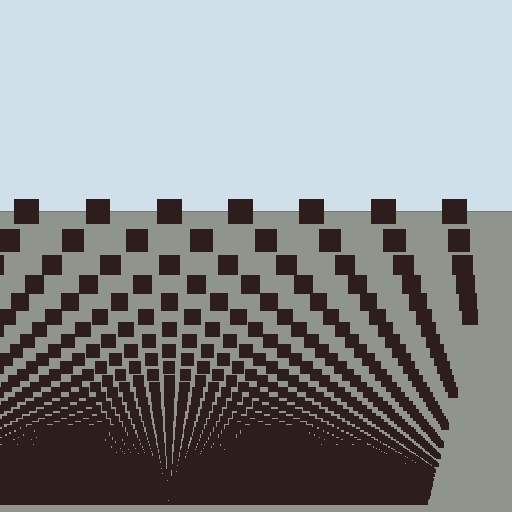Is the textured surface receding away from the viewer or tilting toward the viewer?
The surface appears to tilt toward the viewer. Texture elements get larger and sparser toward the top.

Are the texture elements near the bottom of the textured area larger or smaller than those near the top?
Smaller. The gradient is inverted — elements near the bottom are smaller and denser.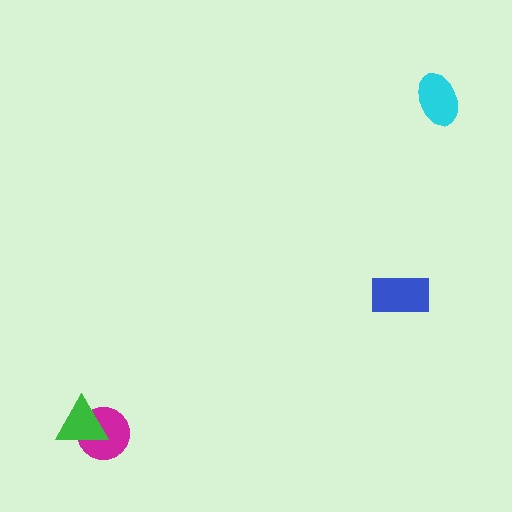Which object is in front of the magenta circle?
The green triangle is in front of the magenta circle.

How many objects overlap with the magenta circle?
1 object overlaps with the magenta circle.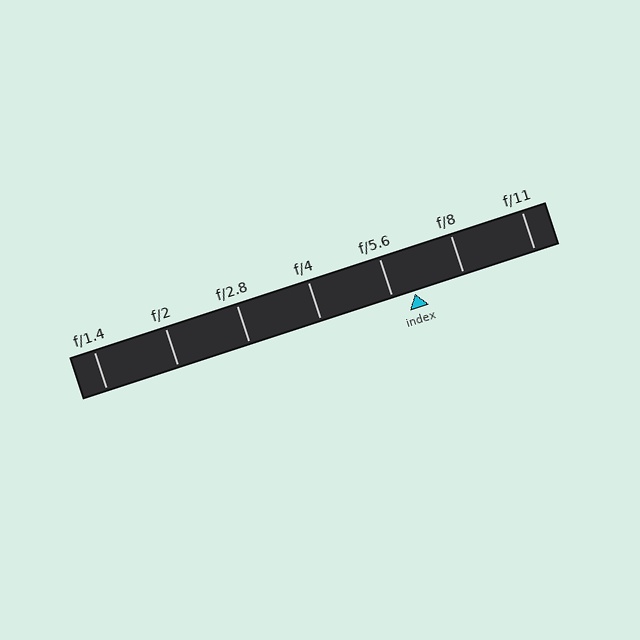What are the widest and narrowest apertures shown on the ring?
The widest aperture shown is f/1.4 and the narrowest is f/11.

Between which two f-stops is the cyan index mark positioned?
The index mark is between f/5.6 and f/8.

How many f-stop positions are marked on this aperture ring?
There are 7 f-stop positions marked.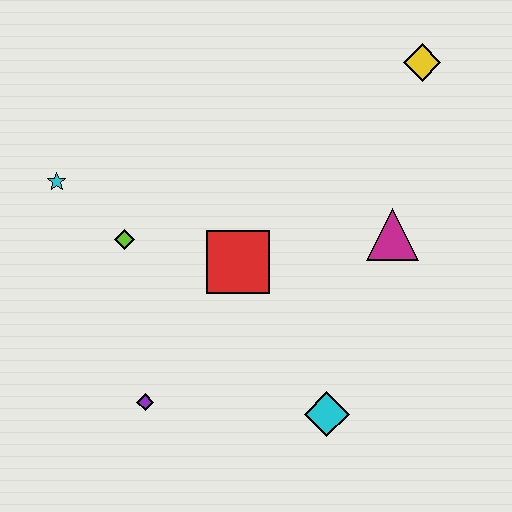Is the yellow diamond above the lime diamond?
Yes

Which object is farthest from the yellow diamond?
The purple diamond is farthest from the yellow diamond.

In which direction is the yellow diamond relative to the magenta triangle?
The yellow diamond is above the magenta triangle.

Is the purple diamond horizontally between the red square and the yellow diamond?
No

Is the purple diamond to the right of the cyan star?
Yes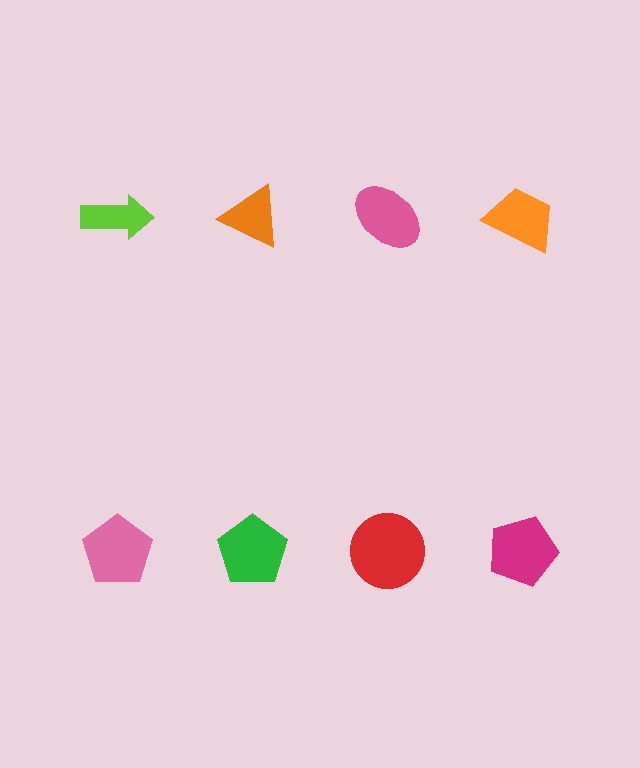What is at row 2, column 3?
A red circle.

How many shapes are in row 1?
4 shapes.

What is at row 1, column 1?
A lime arrow.